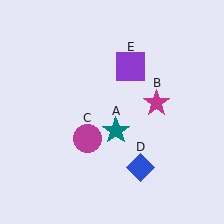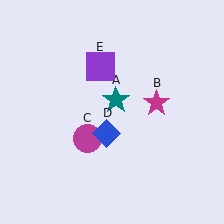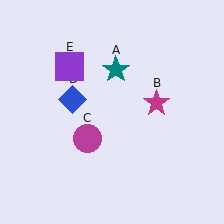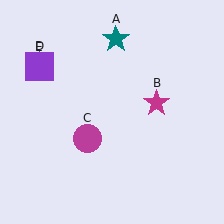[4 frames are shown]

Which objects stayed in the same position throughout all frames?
Magenta star (object B) and magenta circle (object C) remained stationary.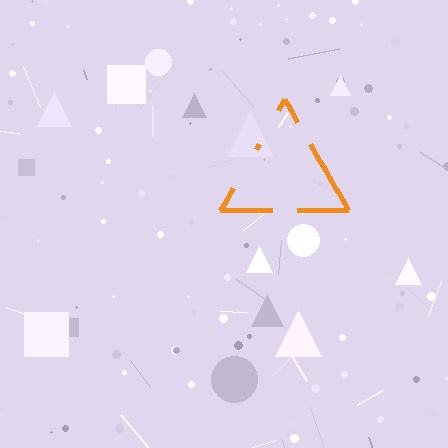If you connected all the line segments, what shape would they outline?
They would outline a triangle.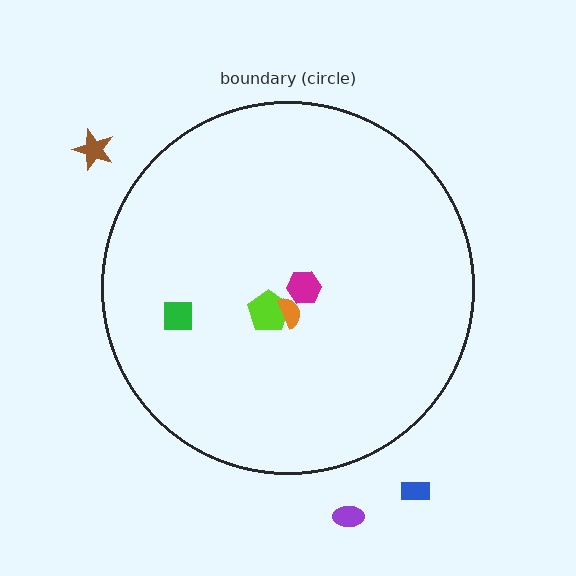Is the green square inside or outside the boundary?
Inside.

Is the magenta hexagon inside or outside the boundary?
Inside.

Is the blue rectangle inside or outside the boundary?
Outside.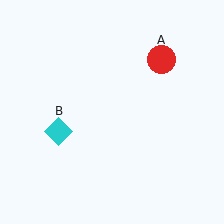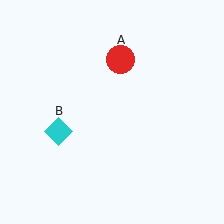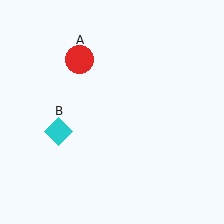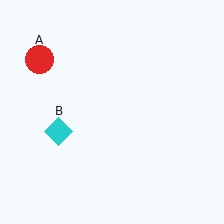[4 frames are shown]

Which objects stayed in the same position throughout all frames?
Cyan diamond (object B) remained stationary.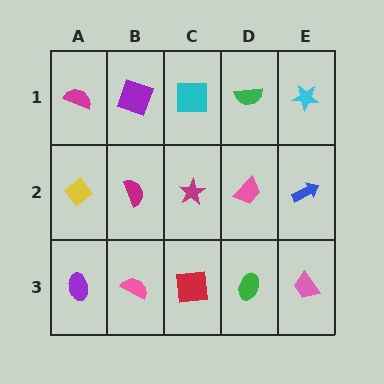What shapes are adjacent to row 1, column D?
A pink trapezoid (row 2, column D), a cyan square (row 1, column C), a cyan star (row 1, column E).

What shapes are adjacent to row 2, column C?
A cyan square (row 1, column C), a red square (row 3, column C), a magenta semicircle (row 2, column B), a pink trapezoid (row 2, column D).